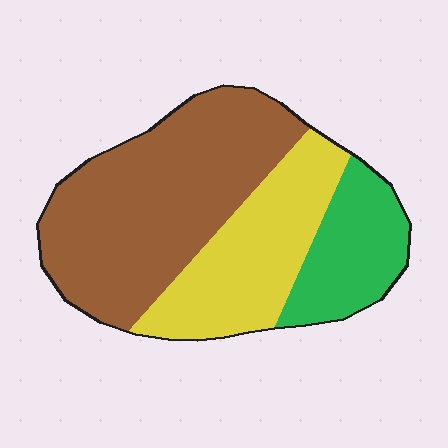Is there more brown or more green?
Brown.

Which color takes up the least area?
Green, at roughly 20%.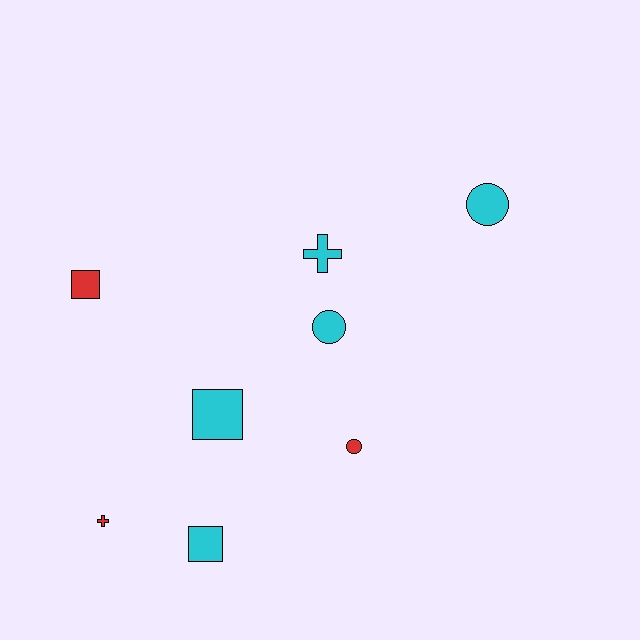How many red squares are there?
There is 1 red square.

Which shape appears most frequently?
Square, with 3 objects.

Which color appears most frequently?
Cyan, with 5 objects.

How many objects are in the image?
There are 8 objects.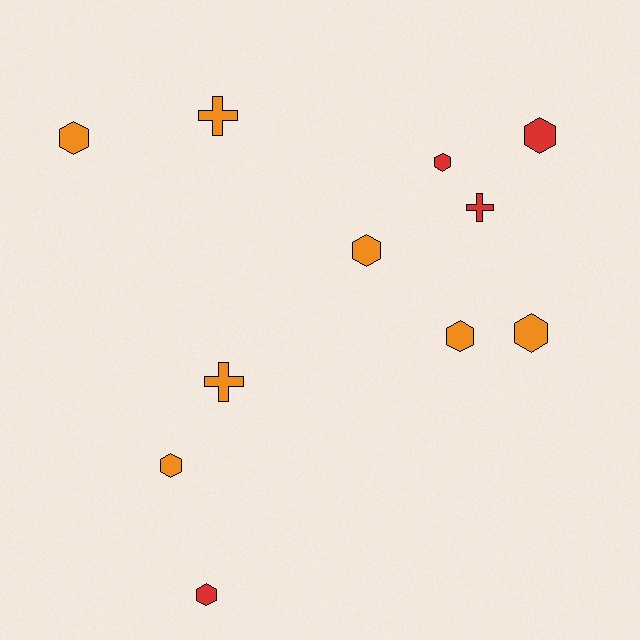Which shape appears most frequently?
Hexagon, with 8 objects.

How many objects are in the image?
There are 11 objects.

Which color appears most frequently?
Orange, with 7 objects.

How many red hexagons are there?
There are 3 red hexagons.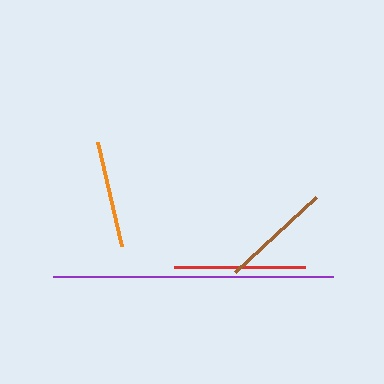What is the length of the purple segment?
The purple segment is approximately 280 pixels long.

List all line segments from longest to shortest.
From longest to shortest: purple, red, brown, orange.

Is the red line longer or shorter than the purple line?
The purple line is longer than the red line.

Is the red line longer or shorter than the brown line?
The red line is longer than the brown line.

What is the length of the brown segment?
The brown segment is approximately 111 pixels long.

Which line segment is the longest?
The purple line is the longest at approximately 280 pixels.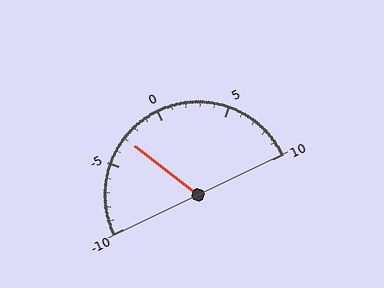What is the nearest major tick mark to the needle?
The nearest major tick mark is -5.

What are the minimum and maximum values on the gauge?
The gauge ranges from -10 to 10.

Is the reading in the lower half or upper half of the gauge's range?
The reading is in the lower half of the range (-10 to 10).